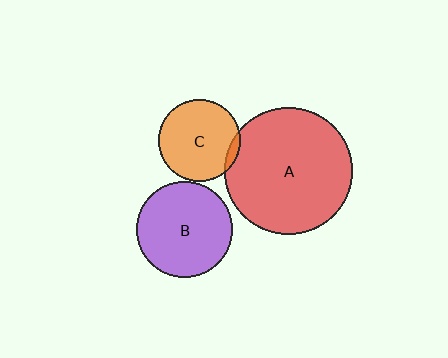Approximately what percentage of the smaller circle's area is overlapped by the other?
Approximately 5%.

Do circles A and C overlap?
Yes.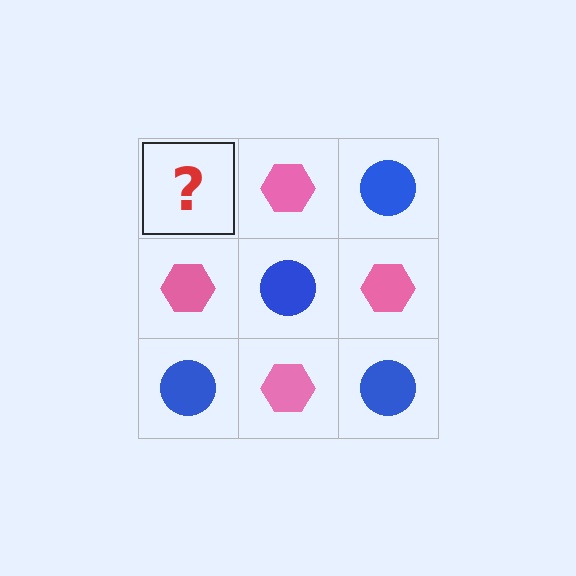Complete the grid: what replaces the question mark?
The question mark should be replaced with a blue circle.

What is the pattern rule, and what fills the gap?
The rule is that it alternates blue circle and pink hexagon in a checkerboard pattern. The gap should be filled with a blue circle.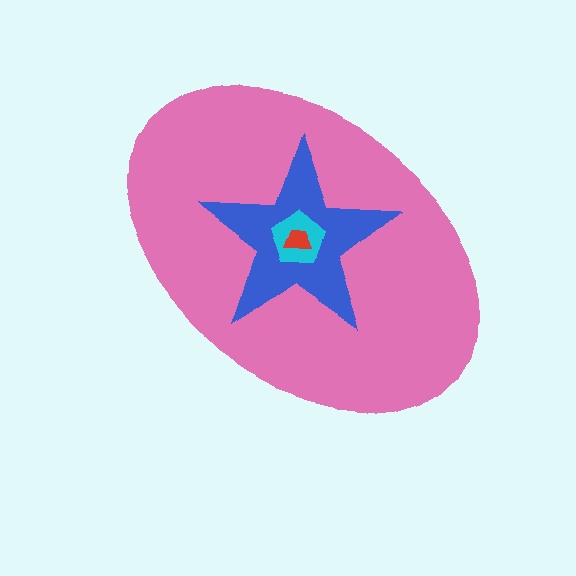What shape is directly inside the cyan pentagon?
The red trapezoid.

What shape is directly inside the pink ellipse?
The blue star.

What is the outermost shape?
The pink ellipse.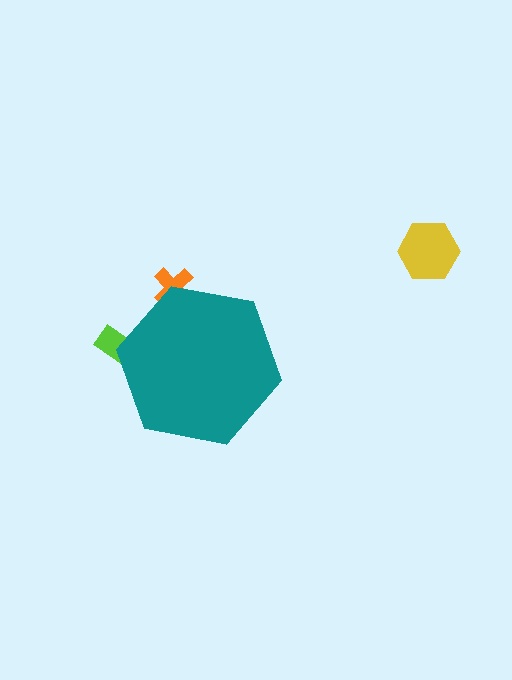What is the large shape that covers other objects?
A teal hexagon.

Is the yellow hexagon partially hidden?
No, the yellow hexagon is fully visible.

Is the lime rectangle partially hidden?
Yes, the lime rectangle is partially hidden behind the teal hexagon.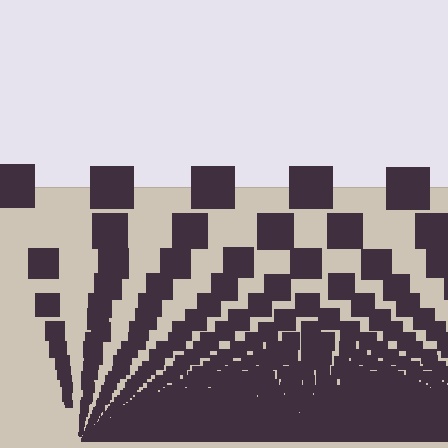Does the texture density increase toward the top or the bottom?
Density increases toward the bottom.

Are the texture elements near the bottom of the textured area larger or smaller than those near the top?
Smaller. The gradient is inverted — elements near the bottom are smaller and denser.